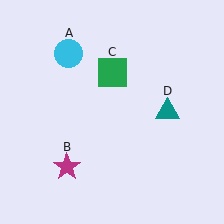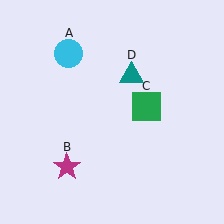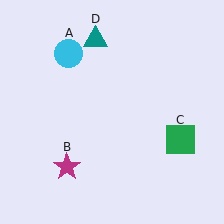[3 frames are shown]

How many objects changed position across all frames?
2 objects changed position: green square (object C), teal triangle (object D).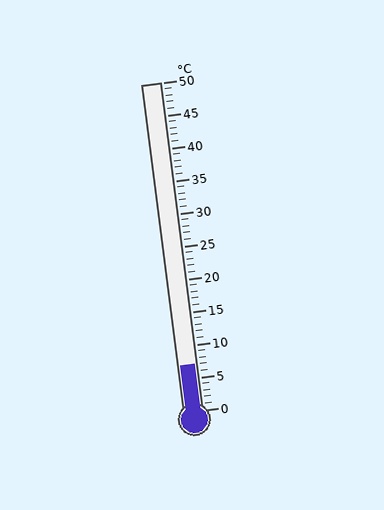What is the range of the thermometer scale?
The thermometer scale ranges from 0°C to 50°C.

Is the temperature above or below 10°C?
The temperature is below 10°C.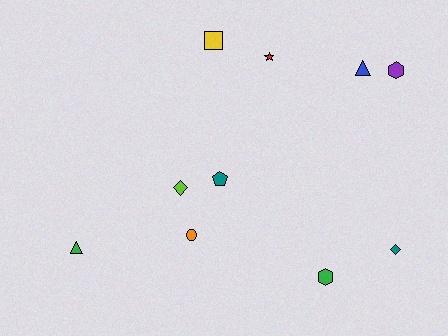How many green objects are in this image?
There are 2 green objects.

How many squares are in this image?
There is 1 square.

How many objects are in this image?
There are 10 objects.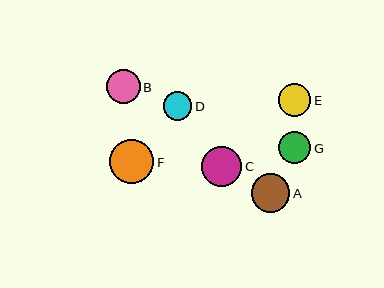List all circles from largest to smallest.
From largest to smallest: F, C, A, B, E, G, D.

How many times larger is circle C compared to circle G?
Circle C is approximately 1.2 times the size of circle G.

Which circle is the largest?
Circle F is the largest with a size of approximately 44 pixels.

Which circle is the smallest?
Circle D is the smallest with a size of approximately 29 pixels.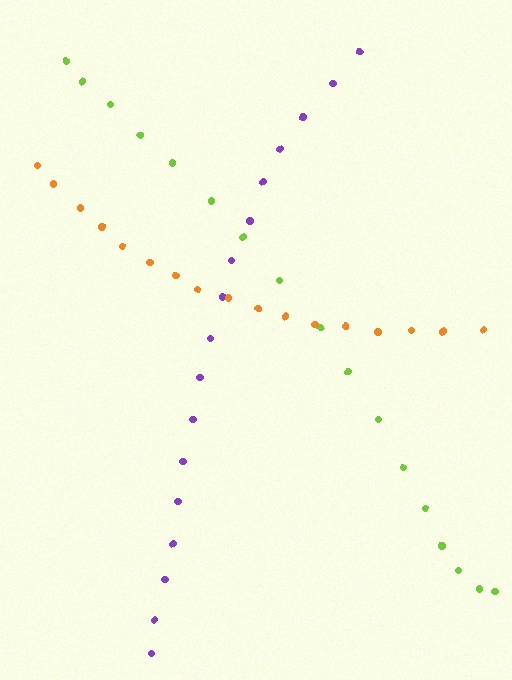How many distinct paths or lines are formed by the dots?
There are 3 distinct paths.